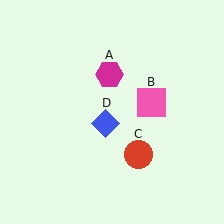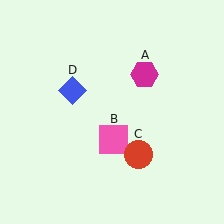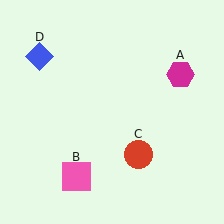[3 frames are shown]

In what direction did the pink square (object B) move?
The pink square (object B) moved down and to the left.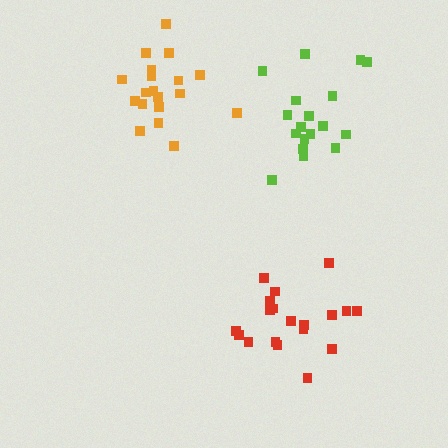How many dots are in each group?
Group 1: 19 dots, Group 2: 18 dots, Group 3: 19 dots (56 total).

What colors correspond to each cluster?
The clusters are colored: red, lime, orange.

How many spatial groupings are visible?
There are 3 spatial groupings.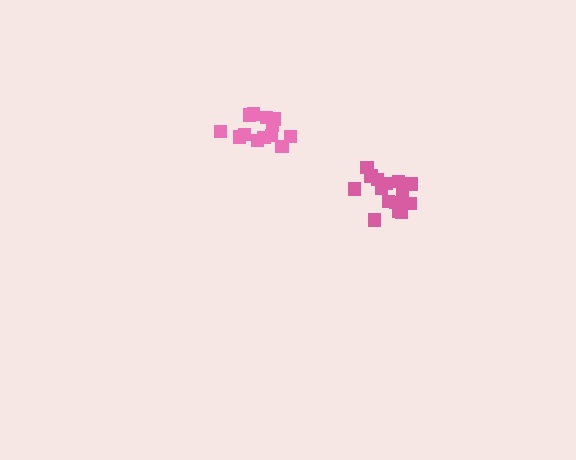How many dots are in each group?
Group 1: 13 dots, Group 2: 15 dots (28 total).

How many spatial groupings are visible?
There are 2 spatial groupings.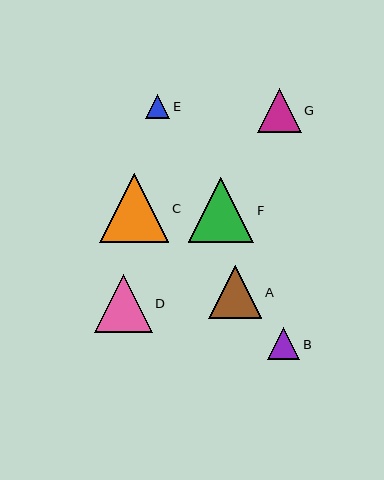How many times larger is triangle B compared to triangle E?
Triangle B is approximately 1.3 times the size of triangle E.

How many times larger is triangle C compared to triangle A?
Triangle C is approximately 1.3 times the size of triangle A.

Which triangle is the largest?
Triangle C is the largest with a size of approximately 69 pixels.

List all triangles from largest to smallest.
From largest to smallest: C, F, D, A, G, B, E.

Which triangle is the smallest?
Triangle E is the smallest with a size of approximately 25 pixels.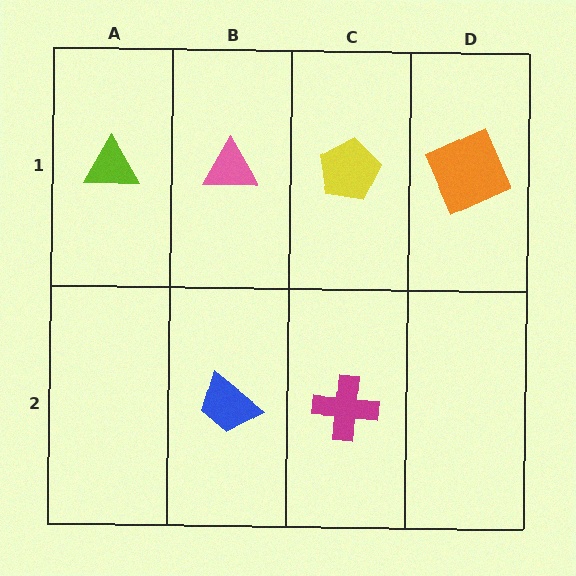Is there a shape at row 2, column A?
No, that cell is empty.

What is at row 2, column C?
A magenta cross.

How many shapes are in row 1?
4 shapes.